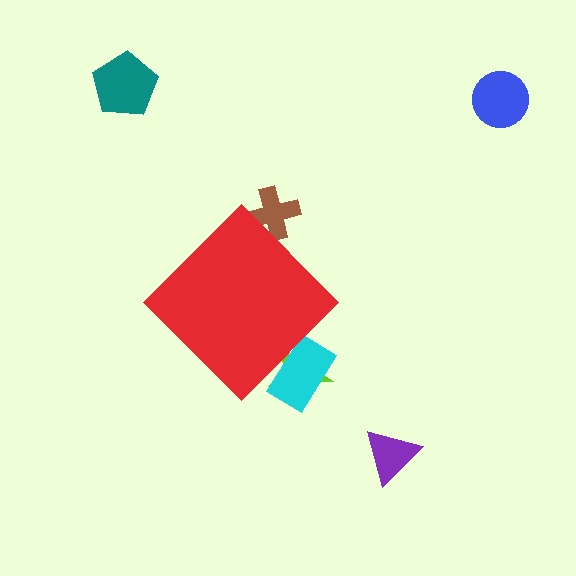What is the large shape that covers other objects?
A red diamond.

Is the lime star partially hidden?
Yes, the lime star is partially hidden behind the red diamond.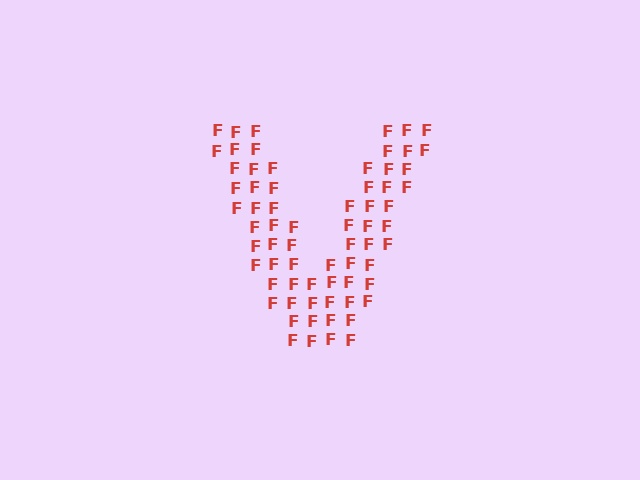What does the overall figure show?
The overall figure shows the letter V.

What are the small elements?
The small elements are letter F's.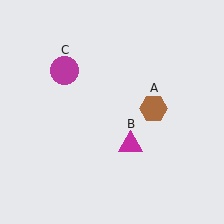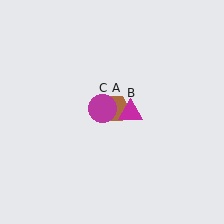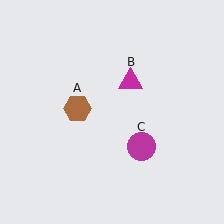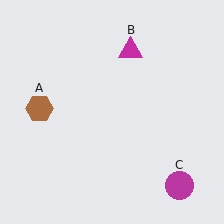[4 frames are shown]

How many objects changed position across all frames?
3 objects changed position: brown hexagon (object A), magenta triangle (object B), magenta circle (object C).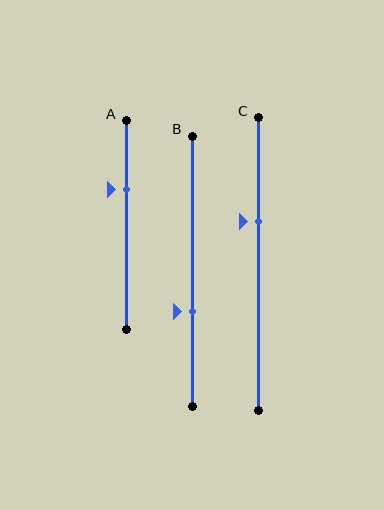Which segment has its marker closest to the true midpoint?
Segment C has its marker closest to the true midpoint.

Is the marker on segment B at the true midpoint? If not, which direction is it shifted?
No, the marker on segment B is shifted downward by about 15% of the segment length.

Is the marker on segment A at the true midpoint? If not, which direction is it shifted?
No, the marker on segment A is shifted upward by about 17% of the segment length.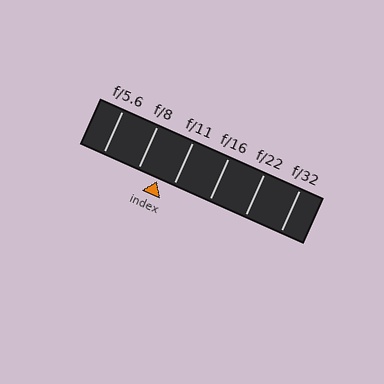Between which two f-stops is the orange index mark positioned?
The index mark is between f/8 and f/11.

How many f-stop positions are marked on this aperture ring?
There are 6 f-stop positions marked.